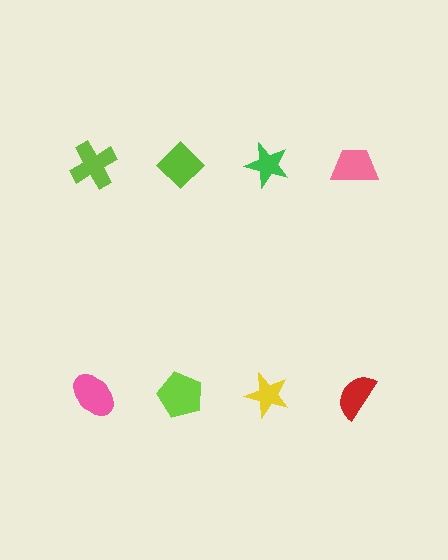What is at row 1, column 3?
A green star.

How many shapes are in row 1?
4 shapes.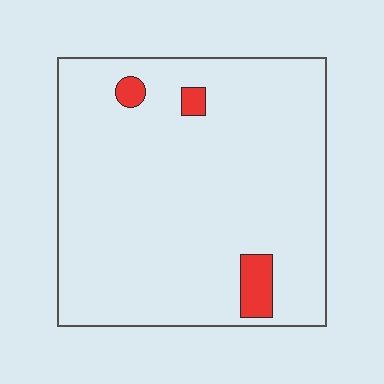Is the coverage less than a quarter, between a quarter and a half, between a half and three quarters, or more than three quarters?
Less than a quarter.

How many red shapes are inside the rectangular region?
3.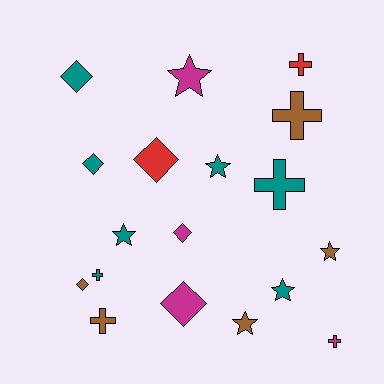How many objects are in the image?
There are 18 objects.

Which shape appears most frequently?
Cross, with 6 objects.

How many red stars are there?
There are no red stars.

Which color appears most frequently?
Teal, with 7 objects.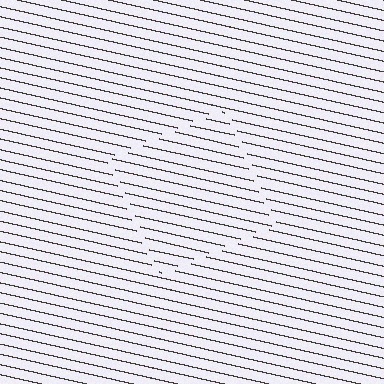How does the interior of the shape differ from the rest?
The interior of the shape contains the same grating, shifted by half a period — the contour is defined by the phase discontinuity where line-ends from the inner and outer gratings abut.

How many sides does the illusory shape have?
4 sides — the line-ends trace a square.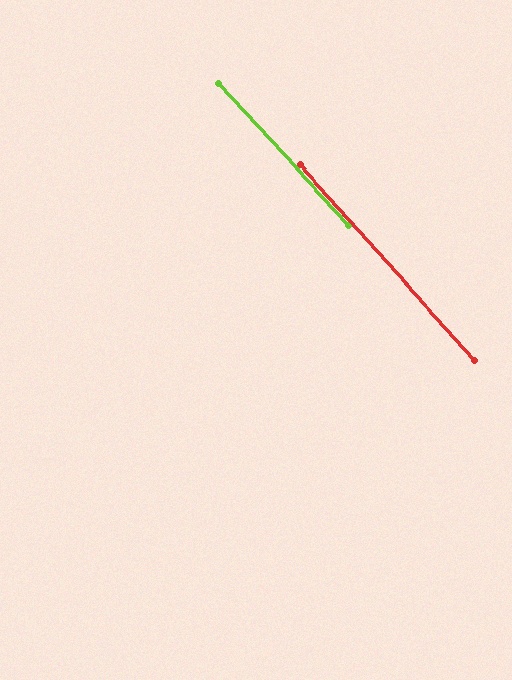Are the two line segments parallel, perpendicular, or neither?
Parallel — their directions differ by only 0.6°.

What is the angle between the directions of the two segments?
Approximately 1 degree.